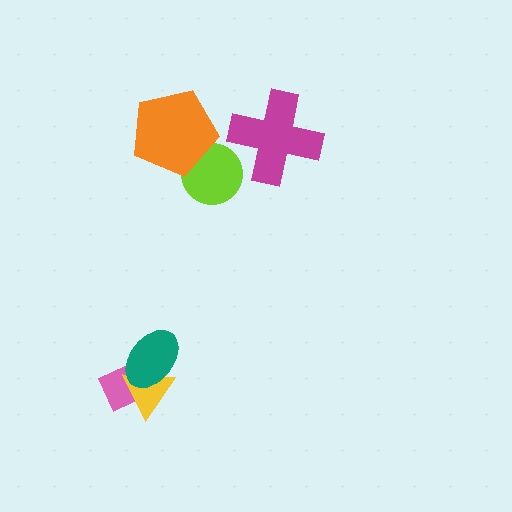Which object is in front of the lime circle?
The orange pentagon is in front of the lime circle.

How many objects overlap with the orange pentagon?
1 object overlaps with the orange pentagon.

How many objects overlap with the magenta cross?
0 objects overlap with the magenta cross.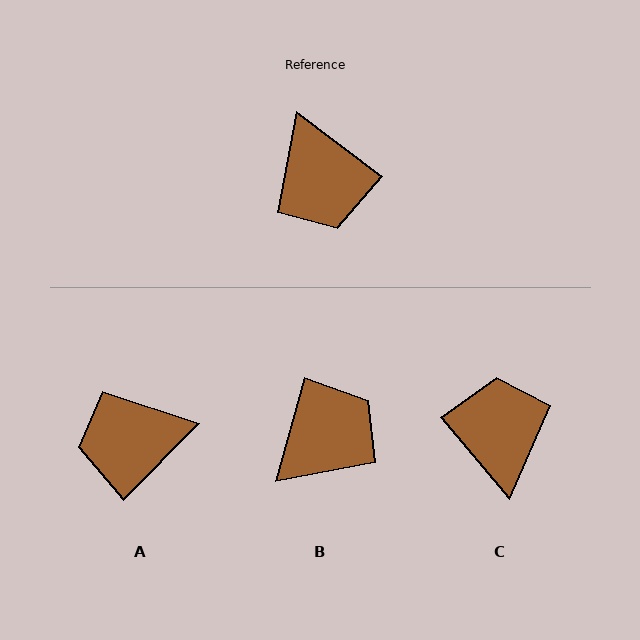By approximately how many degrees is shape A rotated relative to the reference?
Approximately 98 degrees clockwise.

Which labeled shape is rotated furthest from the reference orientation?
C, about 167 degrees away.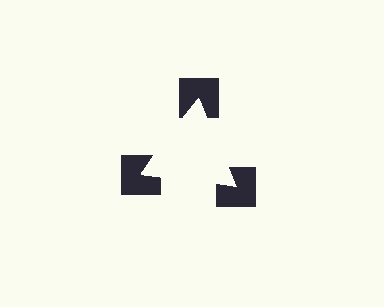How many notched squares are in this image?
There are 3 — one at each vertex of the illusory triangle.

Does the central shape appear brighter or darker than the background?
It typically appears slightly brighter than the background, even though no actual brightness change is drawn.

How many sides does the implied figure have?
3 sides.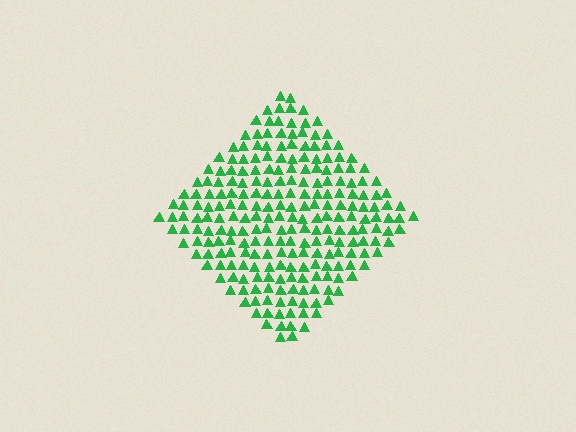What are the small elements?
The small elements are triangles.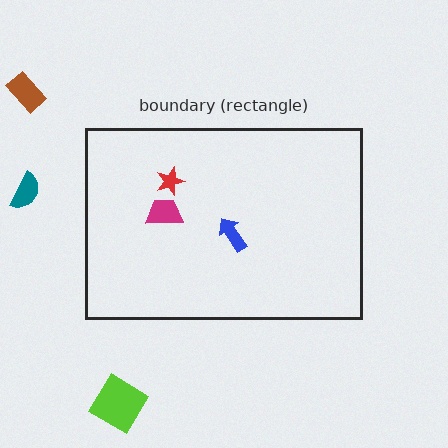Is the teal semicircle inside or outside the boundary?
Outside.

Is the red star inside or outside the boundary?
Inside.